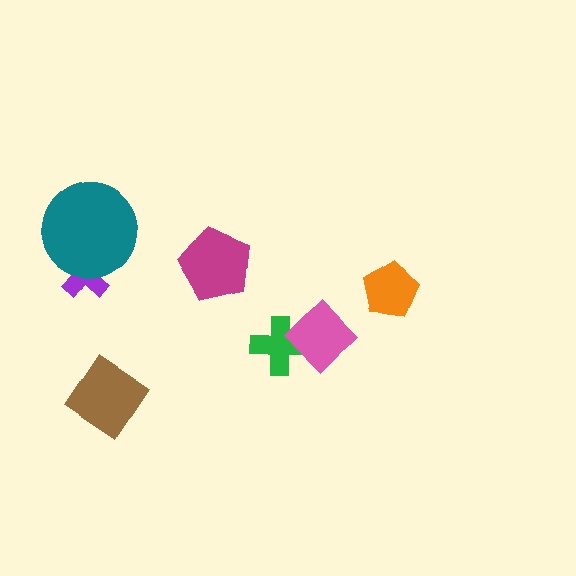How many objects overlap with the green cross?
1 object overlaps with the green cross.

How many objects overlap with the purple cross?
1 object overlaps with the purple cross.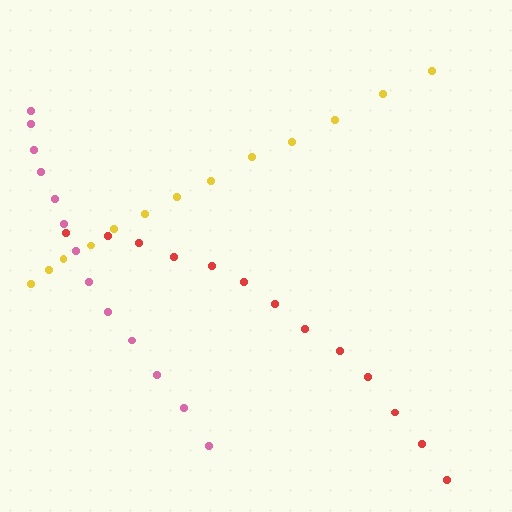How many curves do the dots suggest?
There are 3 distinct paths.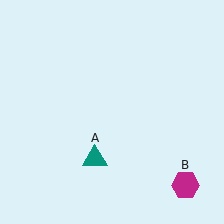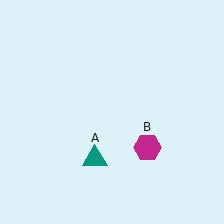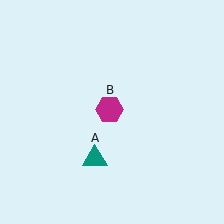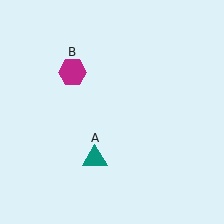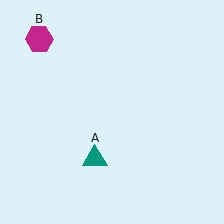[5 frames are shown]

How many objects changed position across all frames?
1 object changed position: magenta hexagon (object B).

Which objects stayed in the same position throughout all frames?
Teal triangle (object A) remained stationary.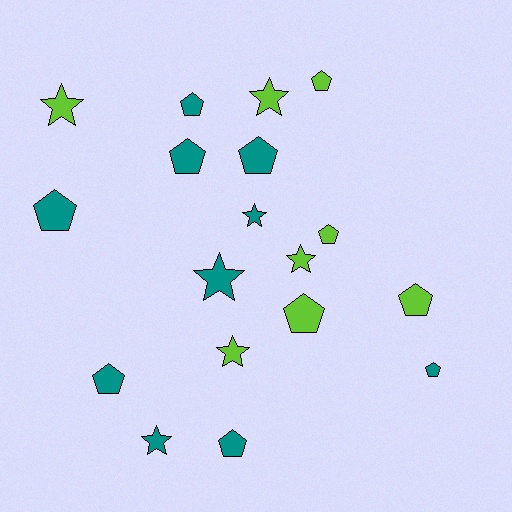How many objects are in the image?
There are 18 objects.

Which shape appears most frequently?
Pentagon, with 11 objects.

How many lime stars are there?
There are 4 lime stars.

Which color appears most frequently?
Teal, with 10 objects.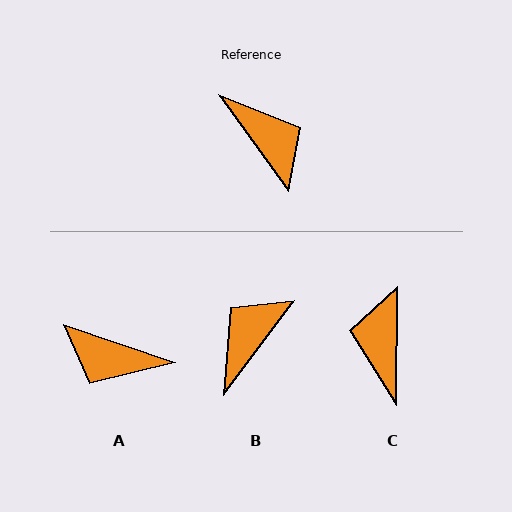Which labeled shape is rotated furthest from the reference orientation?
A, about 144 degrees away.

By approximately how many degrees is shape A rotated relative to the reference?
Approximately 144 degrees clockwise.